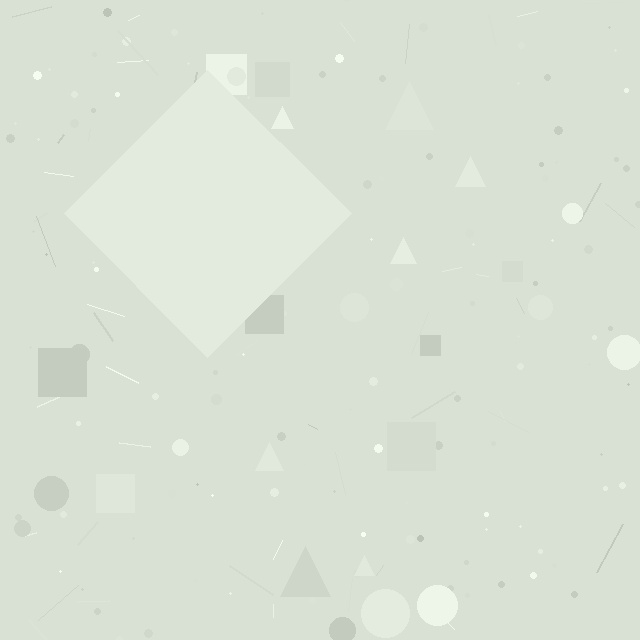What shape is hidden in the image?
A diamond is hidden in the image.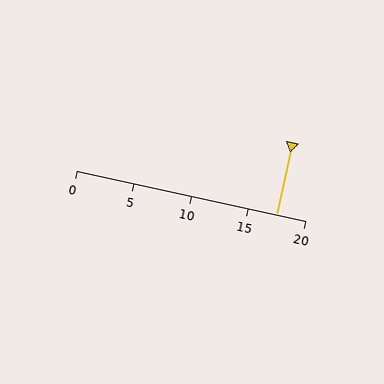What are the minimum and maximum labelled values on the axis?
The axis runs from 0 to 20.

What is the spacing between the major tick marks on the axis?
The major ticks are spaced 5 apart.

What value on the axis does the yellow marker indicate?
The marker indicates approximately 17.5.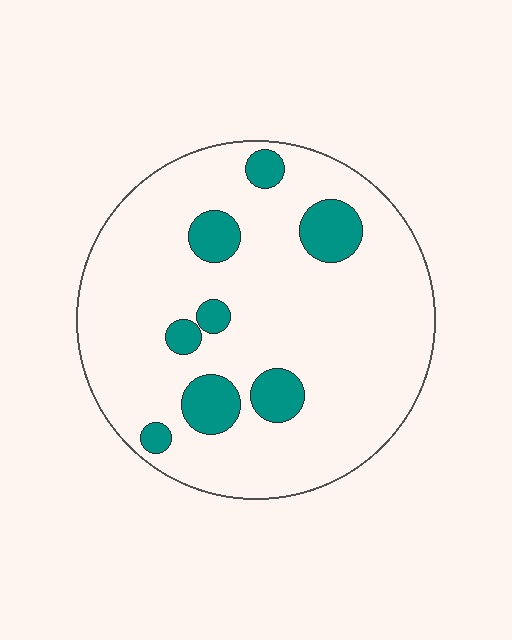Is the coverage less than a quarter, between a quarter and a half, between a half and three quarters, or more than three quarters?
Less than a quarter.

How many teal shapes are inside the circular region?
8.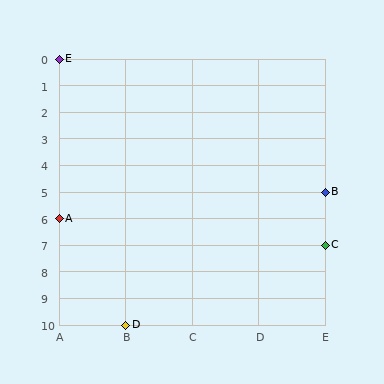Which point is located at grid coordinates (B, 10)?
Point D is at (B, 10).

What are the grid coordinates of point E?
Point E is at grid coordinates (A, 0).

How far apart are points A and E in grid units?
Points A and E are 6 rows apart.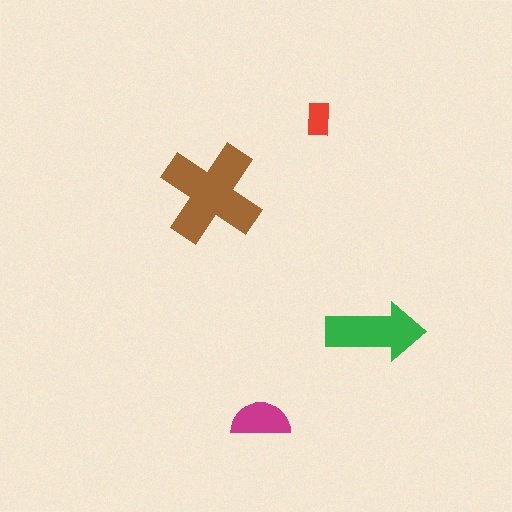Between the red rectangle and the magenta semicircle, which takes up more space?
The magenta semicircle.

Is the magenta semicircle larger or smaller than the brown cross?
Smaller.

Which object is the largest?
The brown cross.